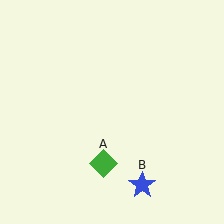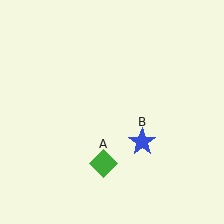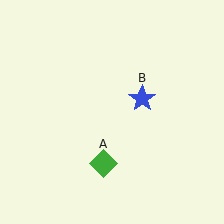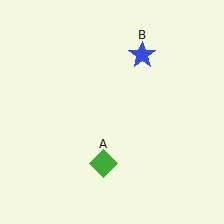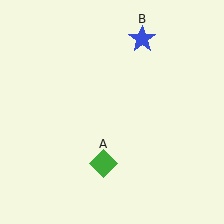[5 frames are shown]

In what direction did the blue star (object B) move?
The blue star (object B) moved up.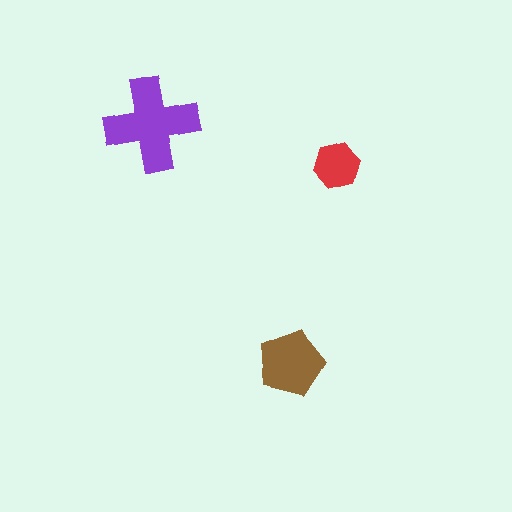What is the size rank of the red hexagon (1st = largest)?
3rd.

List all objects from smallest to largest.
The red hexagon, the brown pentagon, the purple cross.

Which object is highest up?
The purple cross is topmost.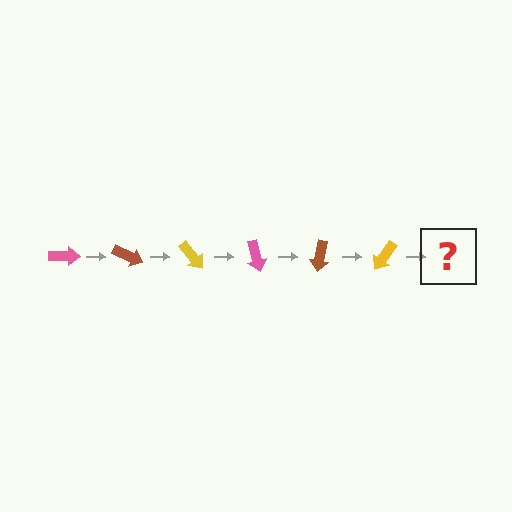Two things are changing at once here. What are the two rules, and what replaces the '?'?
The two rules are that it rotates 25 degrees each step and the color cycles through pink, brown, and yellow. The '?' should be a pink arrow, rotated 150 degrees from the start.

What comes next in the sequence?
The next element should be a pink arrow, rotated 150 degrees from the start.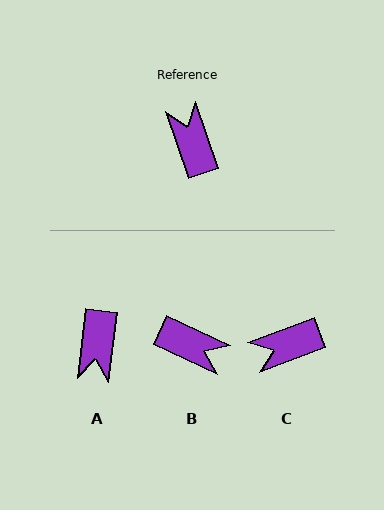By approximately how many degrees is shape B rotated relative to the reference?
Approximately 134 degrees clockwise.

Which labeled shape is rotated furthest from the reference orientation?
A, about 154 degrees away.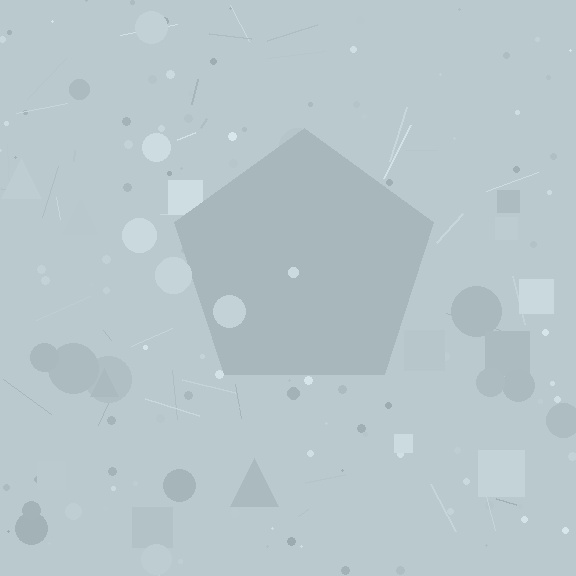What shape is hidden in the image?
A pentagon is hidden in the image.